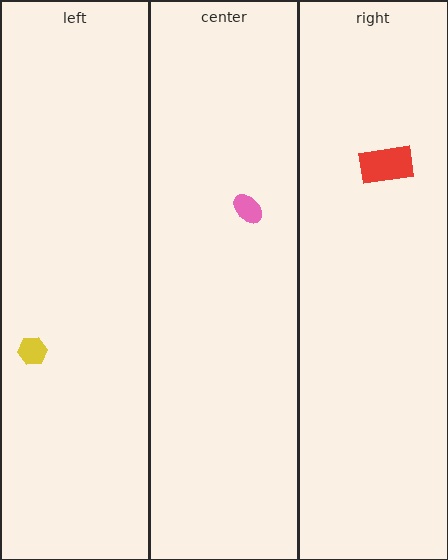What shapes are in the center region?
The pink ellipse.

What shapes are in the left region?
The yellow hexagon.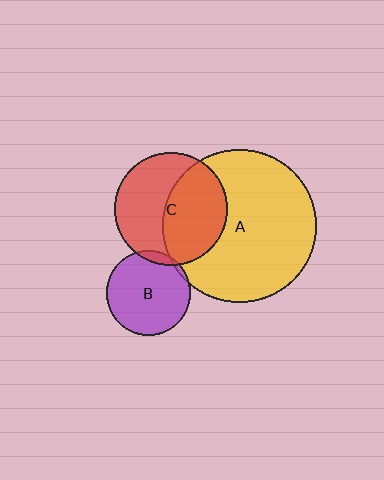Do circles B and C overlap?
Yes.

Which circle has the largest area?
Circle A (yellow).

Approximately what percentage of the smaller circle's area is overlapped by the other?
Approximately 5%.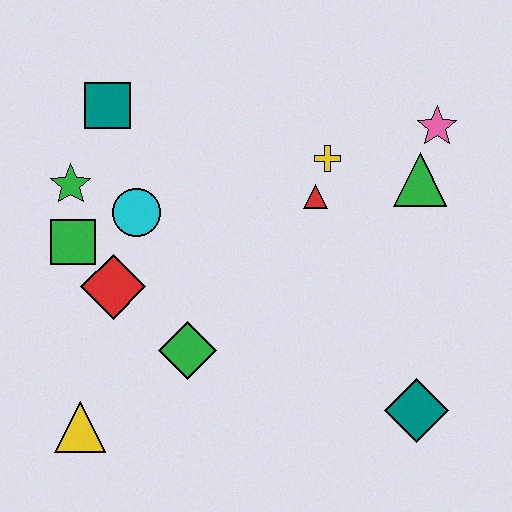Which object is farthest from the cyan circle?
The teal diamond is farthest from the cyan circle.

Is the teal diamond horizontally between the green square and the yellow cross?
No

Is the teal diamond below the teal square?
Yes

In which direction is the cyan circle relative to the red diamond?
The cyan circle is above the red diamond.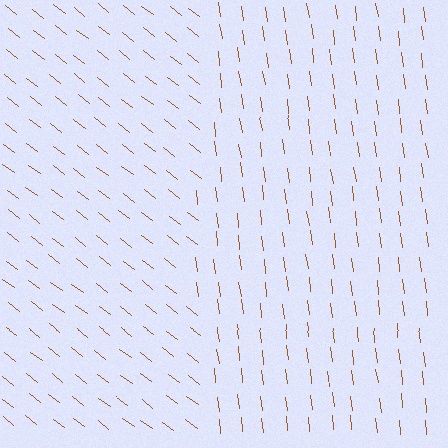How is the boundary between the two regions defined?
The boundary is defined purely by a change in line orientation (approximately 45 degrees difference). All lines are the same color and thickness.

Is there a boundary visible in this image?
Yes, there is a texture boundary formed by a change in line orientation.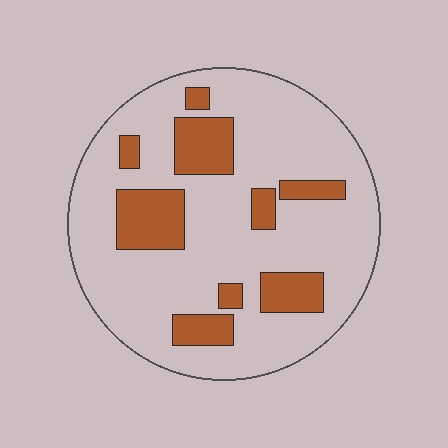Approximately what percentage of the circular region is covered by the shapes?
Approximately 20%.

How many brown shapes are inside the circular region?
9.